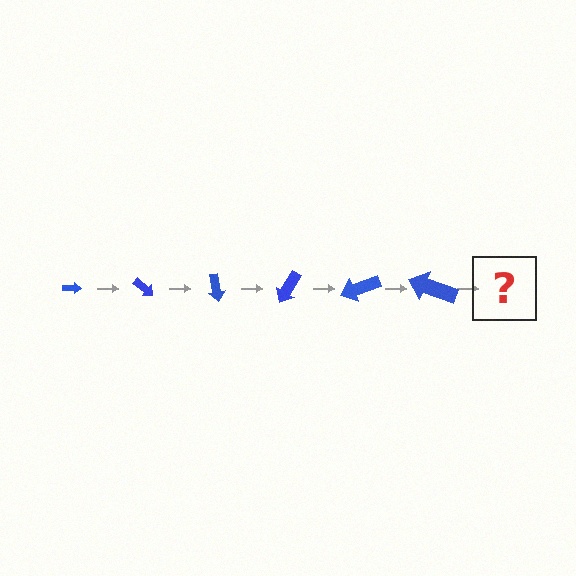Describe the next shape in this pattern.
It should be an arrow, larger than the previous one and rotated 240 degrees from the start.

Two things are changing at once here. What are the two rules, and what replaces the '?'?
The two rules are that the arrow grows larger each step and it rotates 40 degrees each step. The '?' should be an arrow, larger than the previous one and rotated 240 degrees from the start.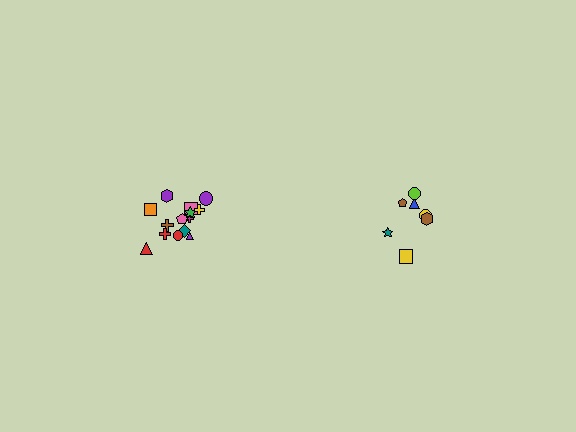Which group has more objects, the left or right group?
The left group.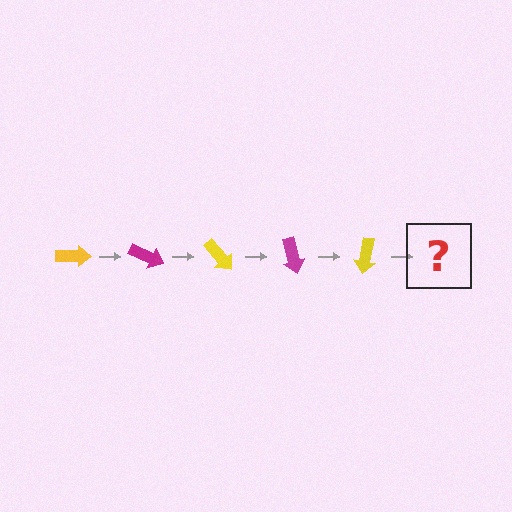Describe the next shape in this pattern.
It should be a magenta arrow, rotated 125 degrees from the start.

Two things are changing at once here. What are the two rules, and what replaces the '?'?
The two rules are that it rotates 25 degrees each step and the color cycles through yellow and magenta. The '?' should be a magenta arrow, rotated 125 degrees from the start.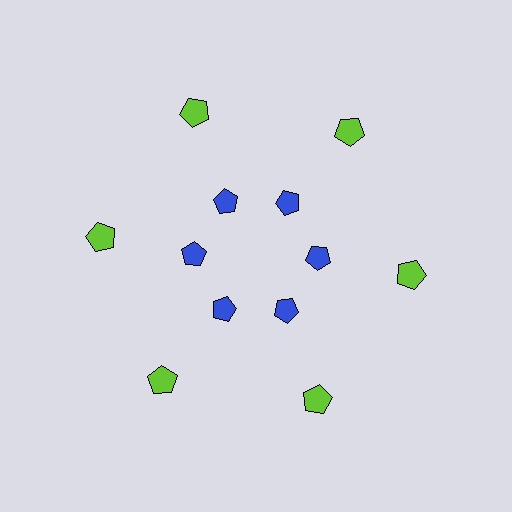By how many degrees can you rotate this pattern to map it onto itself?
The pattern maps onto itself every 60 degrees of rotation.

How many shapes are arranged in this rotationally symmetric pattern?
There are 12 shapes, arranged in 6 groups of 2.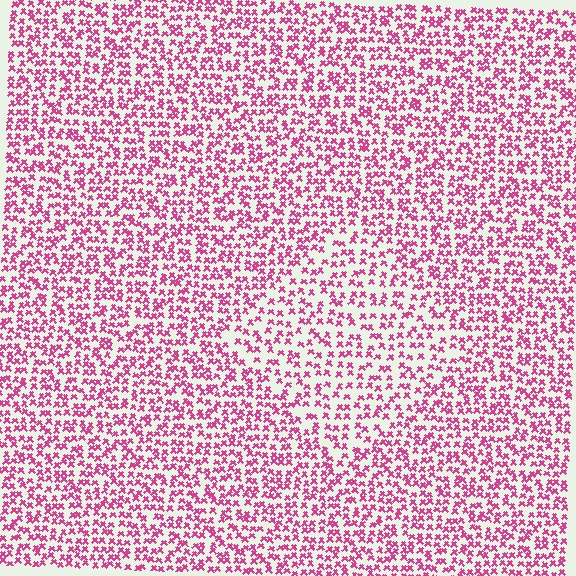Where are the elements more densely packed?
The elements are more densely packed outside the diamond boundary.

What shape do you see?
I see a diamond.